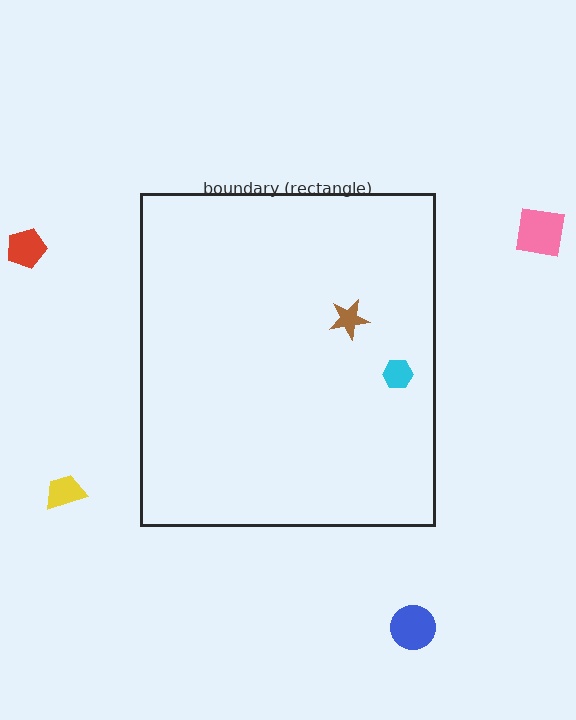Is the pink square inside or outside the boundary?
Outside.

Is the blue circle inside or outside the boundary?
Outside.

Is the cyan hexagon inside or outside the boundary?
Inside.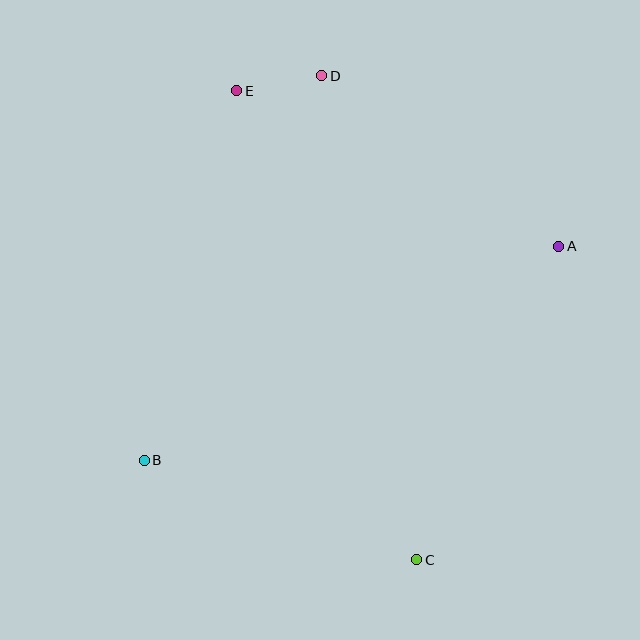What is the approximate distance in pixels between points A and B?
The distance between A and B is approximately 466 pixels.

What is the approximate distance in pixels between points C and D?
The distance between C and D is approximately 493 pixels.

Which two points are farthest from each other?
Points C and E are farthest from each other.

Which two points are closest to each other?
Points D and E are closest to each other.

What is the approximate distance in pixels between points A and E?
The distance between A and E is approximately 357 pixels.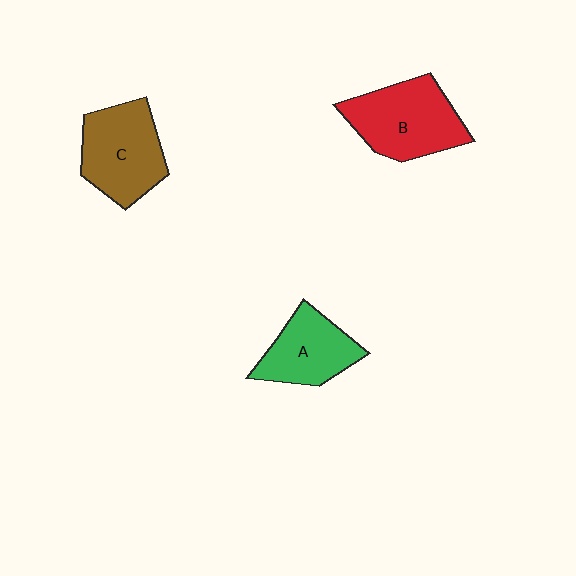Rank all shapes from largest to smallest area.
From largest to smallest: B (red), C (brown), A (green).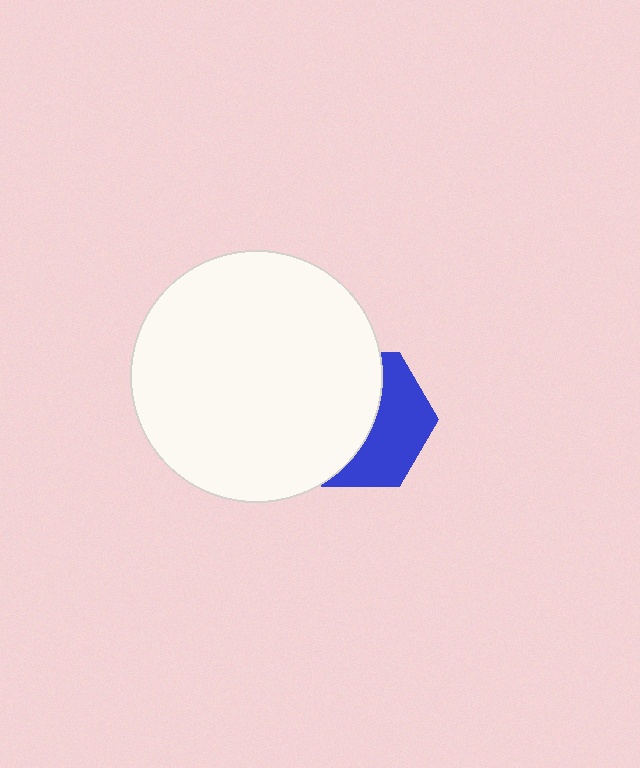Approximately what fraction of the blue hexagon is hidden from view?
Roughly 56% of the blue hexagon is hidden behind the white circle.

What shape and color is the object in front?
The object in front is a white circle.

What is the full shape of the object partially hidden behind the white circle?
The partially hidden object is a blue hexagon.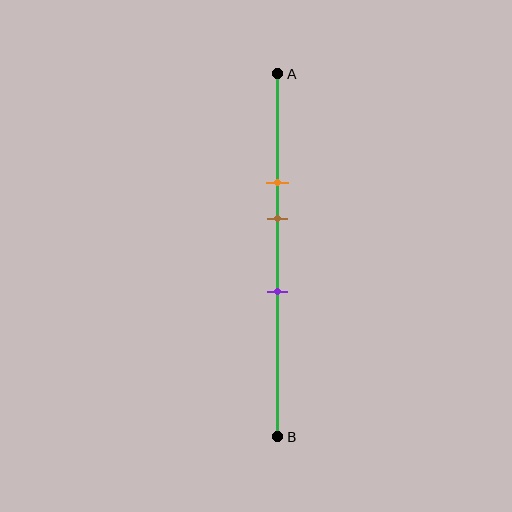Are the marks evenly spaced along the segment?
Yes, the marks are approximately evenly spaced.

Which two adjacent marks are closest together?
The orange and brown marks are the closest adjacent pair.